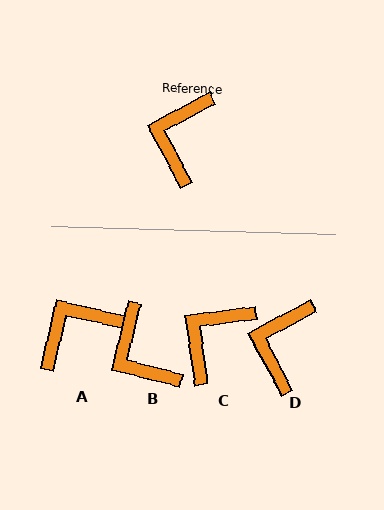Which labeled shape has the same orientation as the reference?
D.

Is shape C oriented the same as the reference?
No, it is off by about 20 degrees.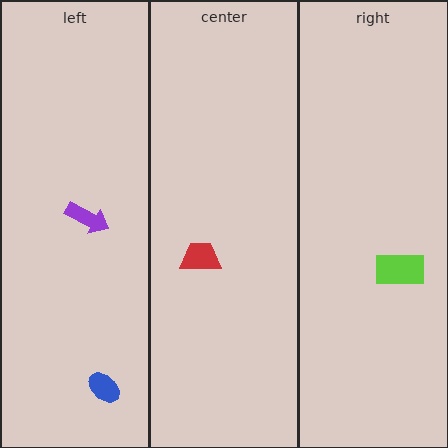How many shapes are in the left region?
2.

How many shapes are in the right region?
1.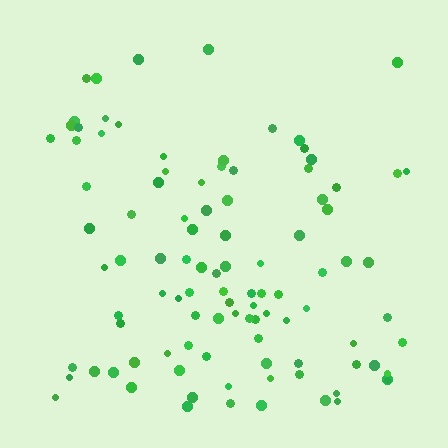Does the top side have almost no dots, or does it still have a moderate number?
Still a moderate number, just noticeably fewer than the bottom.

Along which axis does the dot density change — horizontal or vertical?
Vertical.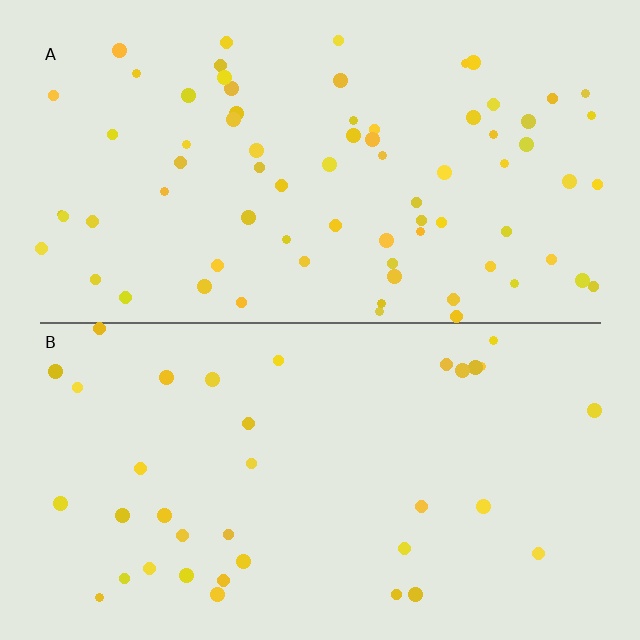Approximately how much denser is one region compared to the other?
Approximately 2.1× — region A over region B.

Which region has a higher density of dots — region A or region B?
A (the top).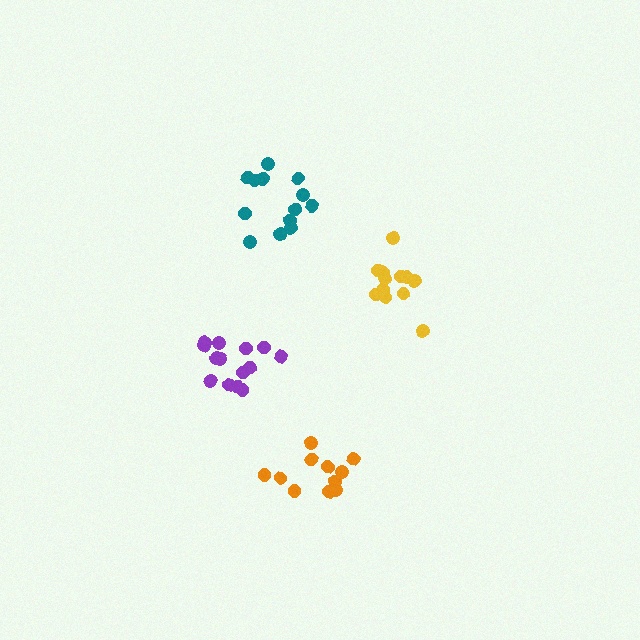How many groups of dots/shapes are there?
There are 4 groups.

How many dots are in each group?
Group 1: 13 dots, Group 2: 12 dots, Group 3: 11 dots, Group 4: 14 dots (50 total).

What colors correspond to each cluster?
The clusters are colored: teal, yellow, orange, purple.